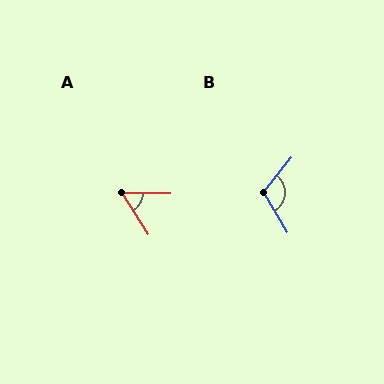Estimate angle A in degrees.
Approximately 57 degrees.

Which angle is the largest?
B, at approximately 111 degrees.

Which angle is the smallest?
A, at approximately 57 degrees.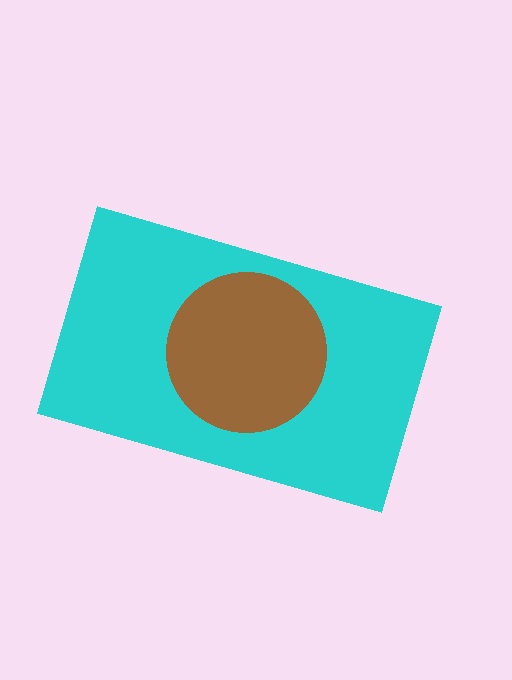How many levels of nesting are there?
2.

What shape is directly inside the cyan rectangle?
The brown circle.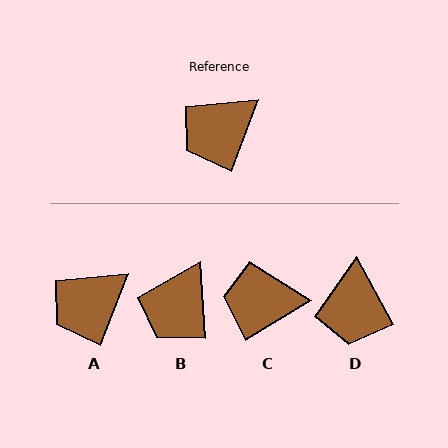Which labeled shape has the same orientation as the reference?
A.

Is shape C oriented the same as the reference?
No, it is off by about 38 degrees.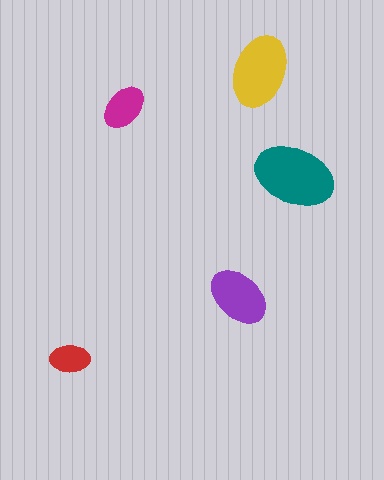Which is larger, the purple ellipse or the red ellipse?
The purple one.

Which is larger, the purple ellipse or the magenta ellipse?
The purple one.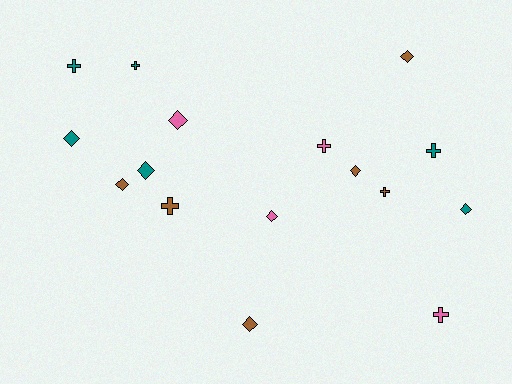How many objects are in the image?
There are 16 objects.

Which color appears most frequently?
Teal, with 6 objects.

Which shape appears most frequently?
Diamond, with 9 objects.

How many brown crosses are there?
There are 2 brown crosses.